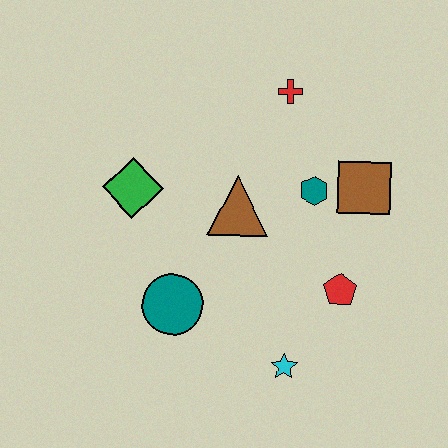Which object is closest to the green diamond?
The brown triangle is closest to the green diamond.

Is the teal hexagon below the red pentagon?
No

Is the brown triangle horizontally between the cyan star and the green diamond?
Yes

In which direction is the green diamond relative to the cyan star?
The green diamond is above the cyan star.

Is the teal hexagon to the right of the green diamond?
Yes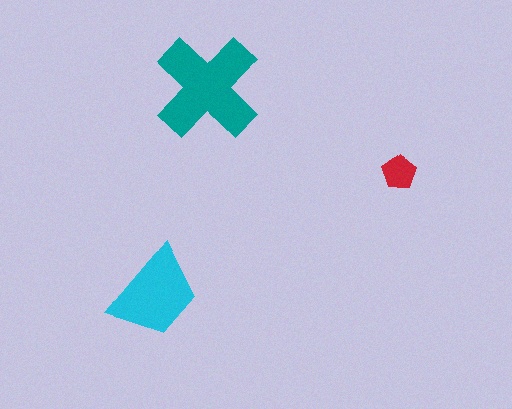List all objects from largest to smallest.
The teal cross, the cyan trapezoid, the red pentagon.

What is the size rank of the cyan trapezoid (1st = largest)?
2nd.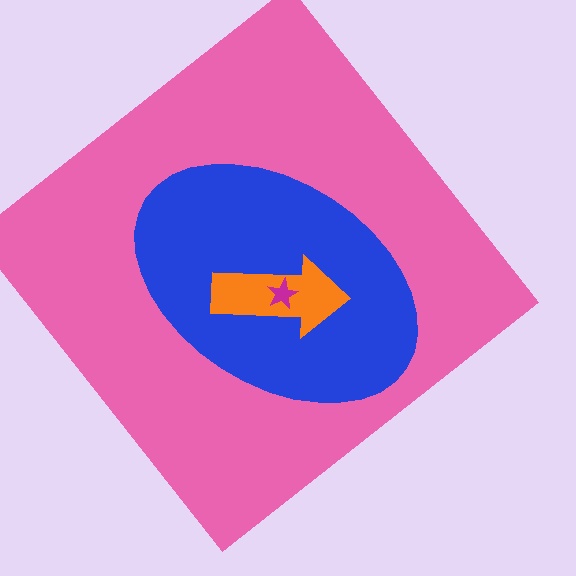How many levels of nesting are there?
4.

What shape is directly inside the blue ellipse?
The orange arrow.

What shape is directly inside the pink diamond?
The blue ellipse.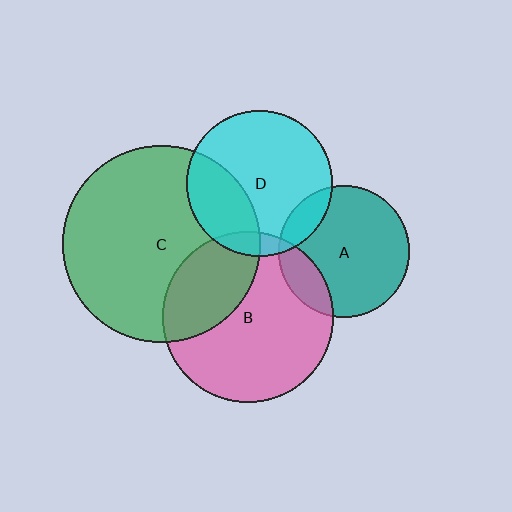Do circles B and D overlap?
Yes.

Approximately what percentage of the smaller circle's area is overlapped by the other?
Approximately 10%.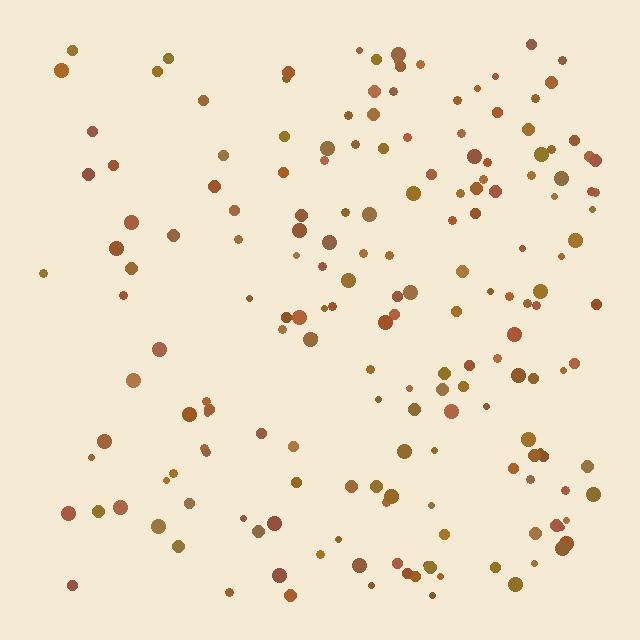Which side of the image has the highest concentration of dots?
The right.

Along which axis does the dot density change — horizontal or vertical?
Horizontal.